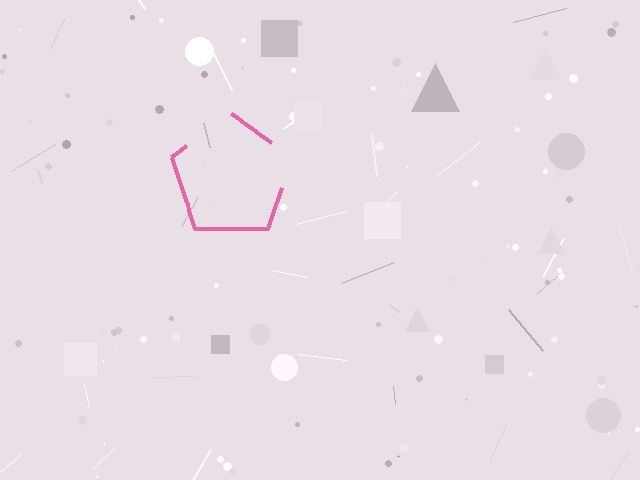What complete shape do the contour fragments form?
The contour fragments form a pentagon.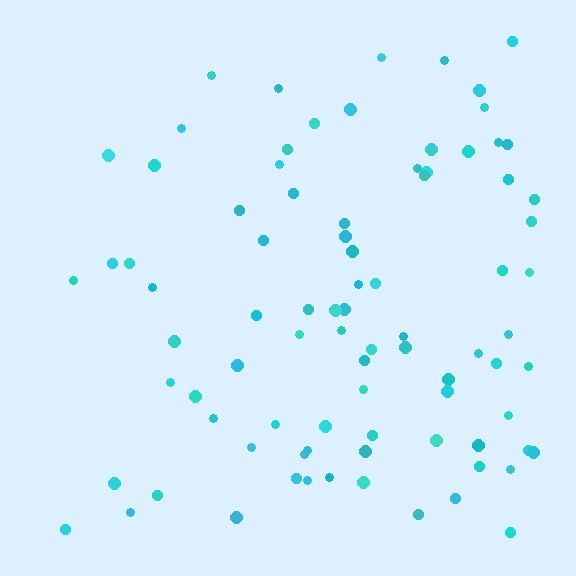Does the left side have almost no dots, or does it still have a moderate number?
Still a moderate number, just noticeably fewer than the right.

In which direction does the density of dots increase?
From left to right, with the right side densest.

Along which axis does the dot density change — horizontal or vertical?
Horizontal.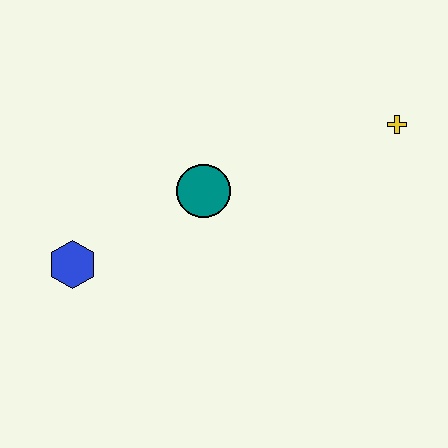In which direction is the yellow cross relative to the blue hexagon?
The yellow cross is to the right of the blue hexagon.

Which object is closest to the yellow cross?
The teal circle is closest to the yellow cross.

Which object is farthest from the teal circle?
The yellow cross is farthest from the teal circle.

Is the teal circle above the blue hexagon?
Yes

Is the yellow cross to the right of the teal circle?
Yes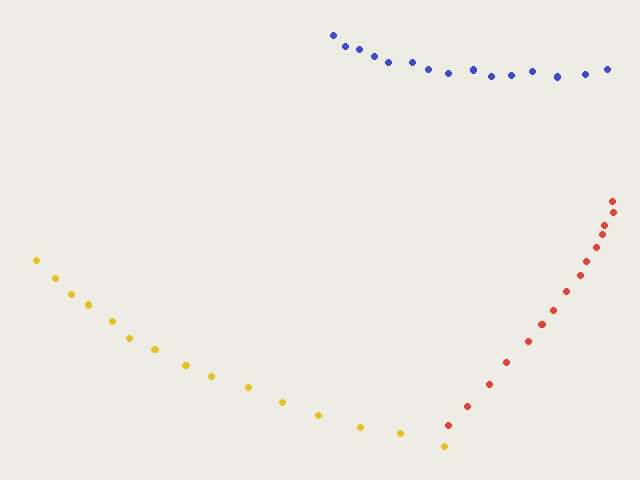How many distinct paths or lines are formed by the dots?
There are 3 distinct paths.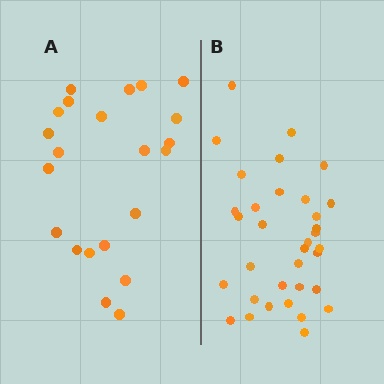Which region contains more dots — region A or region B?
Region B (the right region) has more dots.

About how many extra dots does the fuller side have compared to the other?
Region B has roughly 12 or so more dots than region A.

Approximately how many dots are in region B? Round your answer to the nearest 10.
About 30 dots. (The exact count is 34, which rounds to 30.)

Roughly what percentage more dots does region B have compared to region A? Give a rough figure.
About 55% more.